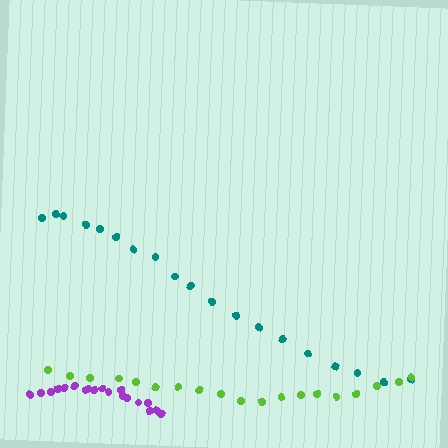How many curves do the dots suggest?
There are 3 distinct paths.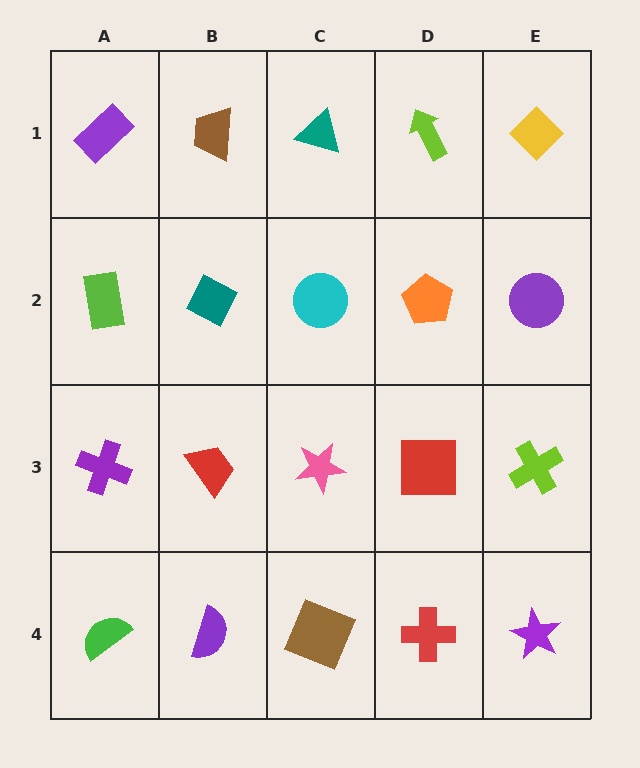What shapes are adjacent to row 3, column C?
A cyan circle (row 2, column C), a brown square (row 4, column C), a red trapezoid (row 3, column B), a red square (row 3, column D).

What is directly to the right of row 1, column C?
A lime arrow.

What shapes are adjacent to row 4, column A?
A purple cross (row 3, column A), a purple semicircle (row 4, column B).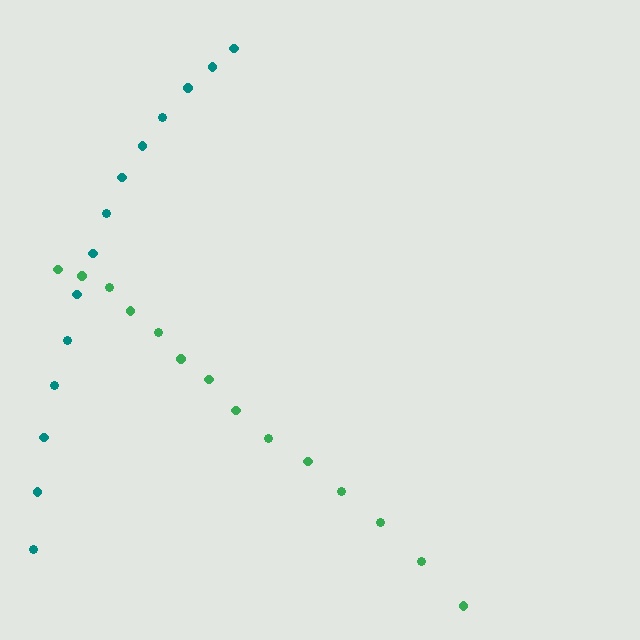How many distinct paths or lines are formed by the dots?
There are 2 distinct paths.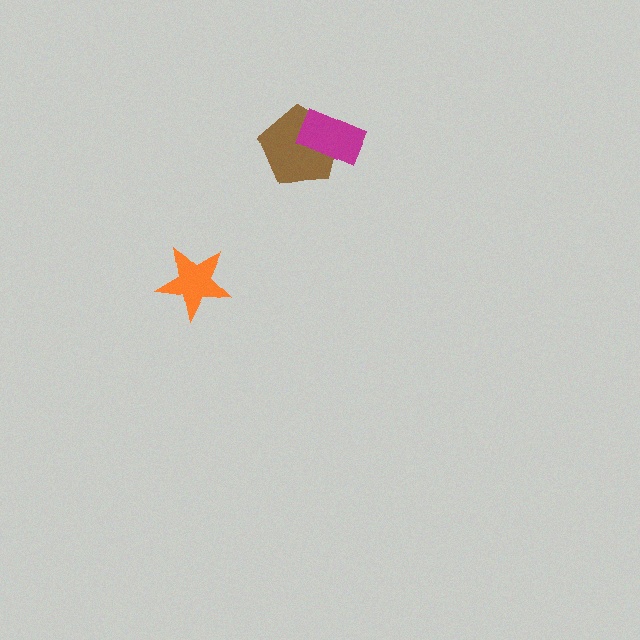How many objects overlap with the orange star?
0 objects overlap with the orange star.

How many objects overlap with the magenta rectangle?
1 object overlaps with the magenta rectangle.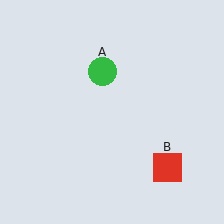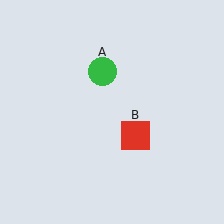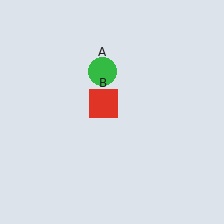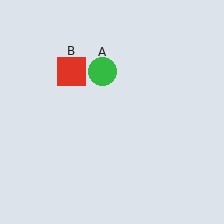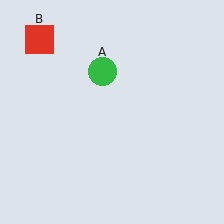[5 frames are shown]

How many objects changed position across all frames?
1 object changed position: red square (object B).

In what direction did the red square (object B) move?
The red square (object B) moved up and to the left.